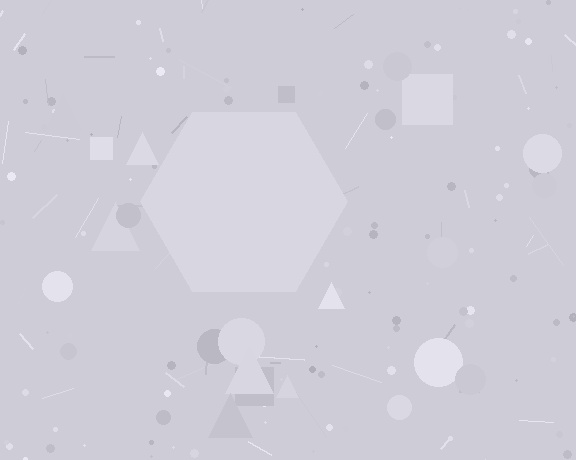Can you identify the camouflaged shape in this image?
The camouflaged shape is a hexagon.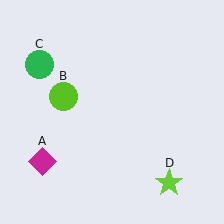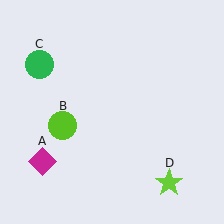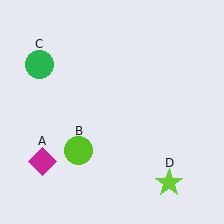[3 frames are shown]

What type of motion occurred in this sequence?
The lime circle (object B) rotated counterclockwise around the center of the scene.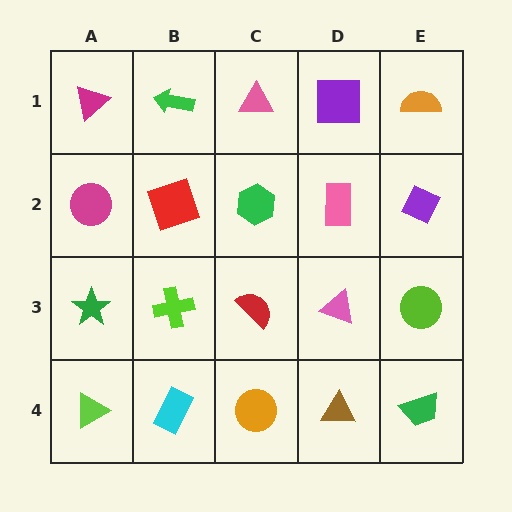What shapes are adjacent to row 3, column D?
A pink rectangle (row 2, column D), a brown triangle (row 4, column D), a red semicircle (row 3, column C), a lime circle (row 3, column E).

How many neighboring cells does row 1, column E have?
2.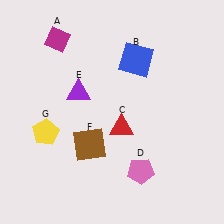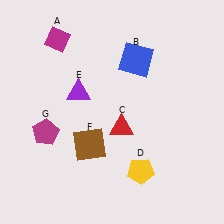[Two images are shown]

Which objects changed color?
D changed from pink to yellow. G changed from yellow to magenta.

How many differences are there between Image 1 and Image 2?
There are 2 differences between the two images.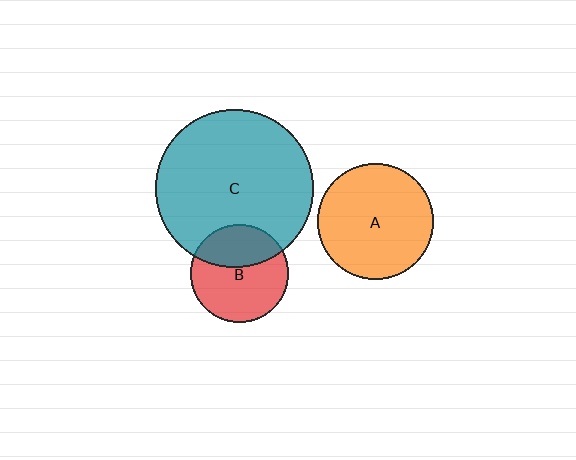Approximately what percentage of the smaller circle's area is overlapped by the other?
Approximately 35%.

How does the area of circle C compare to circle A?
Approximately 1.9 times.